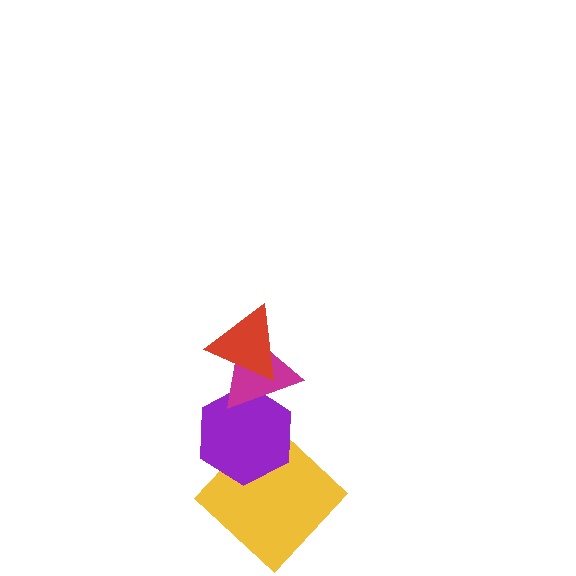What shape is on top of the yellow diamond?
The purple hexagon is on top of the yellow diamond.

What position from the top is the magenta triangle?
The magenta triangle is 2nd from the top.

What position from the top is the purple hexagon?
The purple hexagon is 3rd from the top.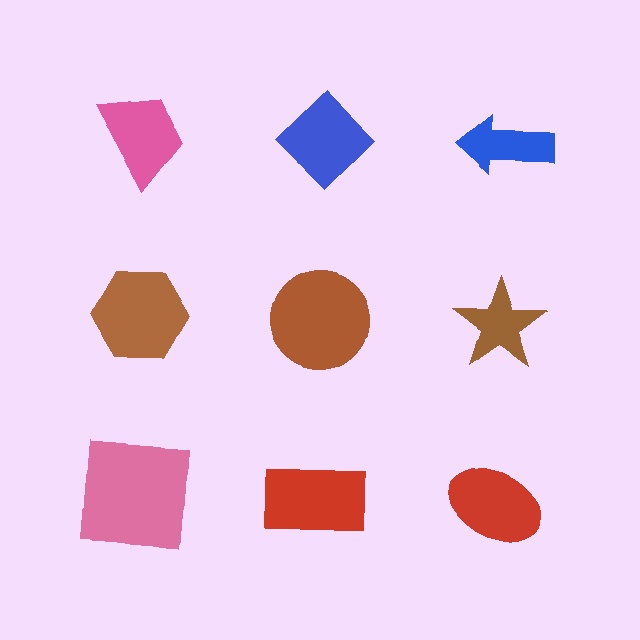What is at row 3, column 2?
A red rectangle.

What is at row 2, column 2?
A brown circle.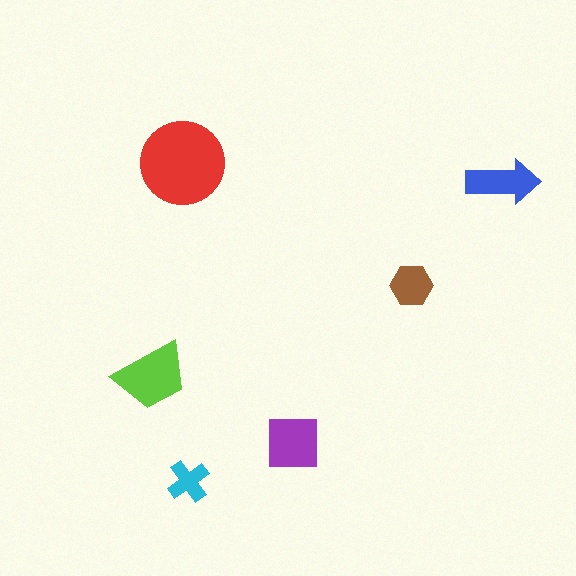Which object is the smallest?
The cyan cross.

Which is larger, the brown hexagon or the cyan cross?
The brown hexagon.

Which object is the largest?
The red circle.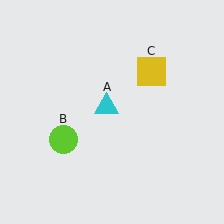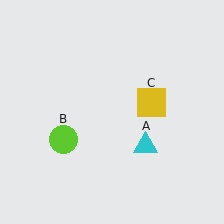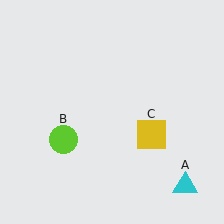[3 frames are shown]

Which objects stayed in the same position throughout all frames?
Lime circle (object B) remained stationary.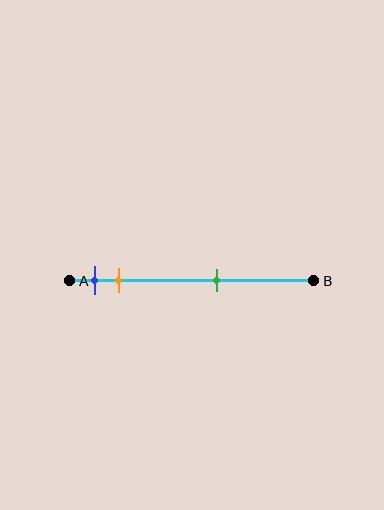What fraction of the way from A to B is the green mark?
The green mark is approximately 60% (0.6) of the way from A to B.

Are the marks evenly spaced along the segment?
No, the marks are not evenly spaced.